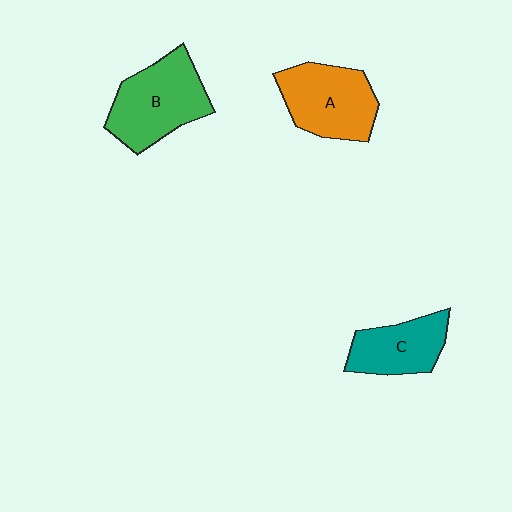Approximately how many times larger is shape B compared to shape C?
Approximately 1.4 times.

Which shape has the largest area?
Shape B (green).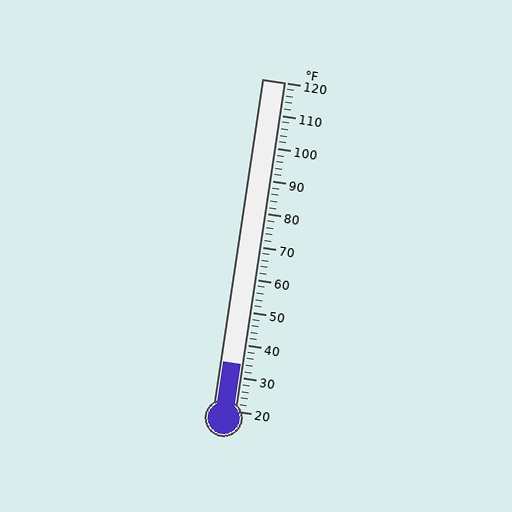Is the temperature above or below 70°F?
The temperature is below 70°F.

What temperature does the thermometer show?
The thermometer shows approximately 34°F.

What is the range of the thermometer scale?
The thermometer scale ranges from 20°F to 120°F.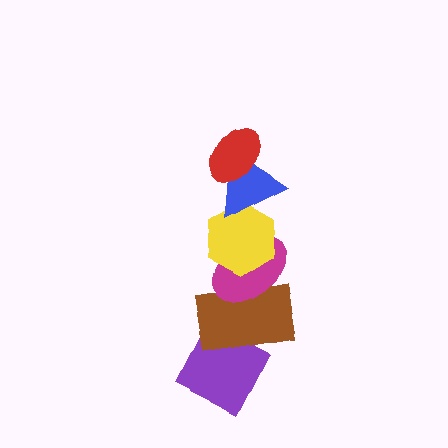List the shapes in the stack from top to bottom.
From top to bottom: the red ellipse, the blue triangle, the yellow hexagon, the magenta ellipse, the brown rectangle, the purple diamond.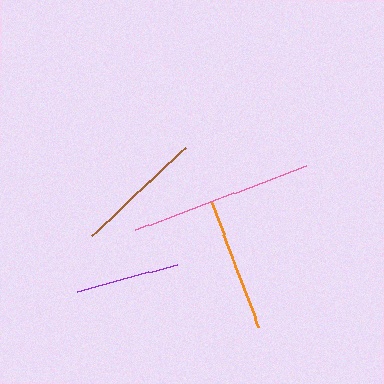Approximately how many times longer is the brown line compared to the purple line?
The brown line is approximately 1.2 times the length of the purple line.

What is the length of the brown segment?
The brown segment is approximately 128 pixels long.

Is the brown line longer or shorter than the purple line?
The brown line is longer than the purple line.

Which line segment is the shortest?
The purple line is the shortest at approximately 104 pixels.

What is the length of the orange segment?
The orange segment is approximately 134 pixels long.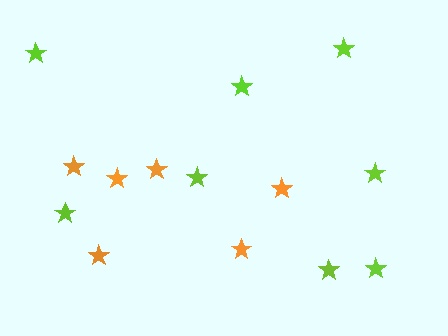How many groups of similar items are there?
There are 2 groups: one group of orange stars (6) and one group of lime stars (8).